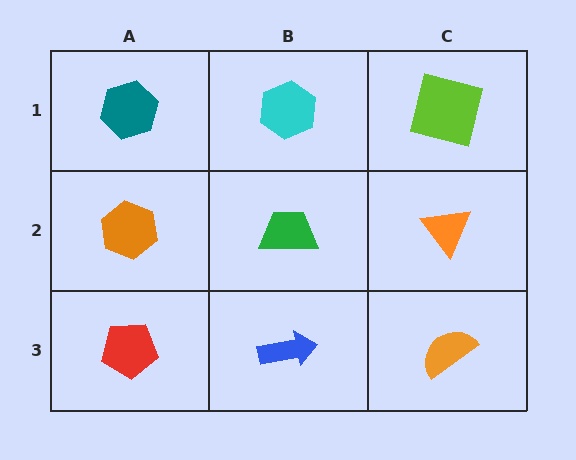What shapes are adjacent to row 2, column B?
A cyan hexagon (row 1, column B), a blue arrow (row 3, column B), an orange hexagon (row 2, column A), an orange triangle (row 2, column C).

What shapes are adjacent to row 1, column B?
A green trapezoid (row 2, column B), a teal hexagon (row 1, column A), a lime square (row 1, column C).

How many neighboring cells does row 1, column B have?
3.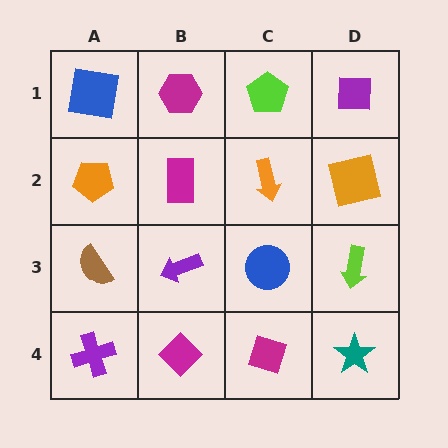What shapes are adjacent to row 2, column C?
A lime pentagon (row 1, column C), a blue circle (row 3, column C), a magenta rectangle (row 2, column B), an orange square (row 2, column D).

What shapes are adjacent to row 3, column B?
A magenta rectangle (row 2, column B), a magenta diamond (row 4, column B), a brown semicircle (row 3, column A), a blue circle (row 3, column C).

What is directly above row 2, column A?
A blue square.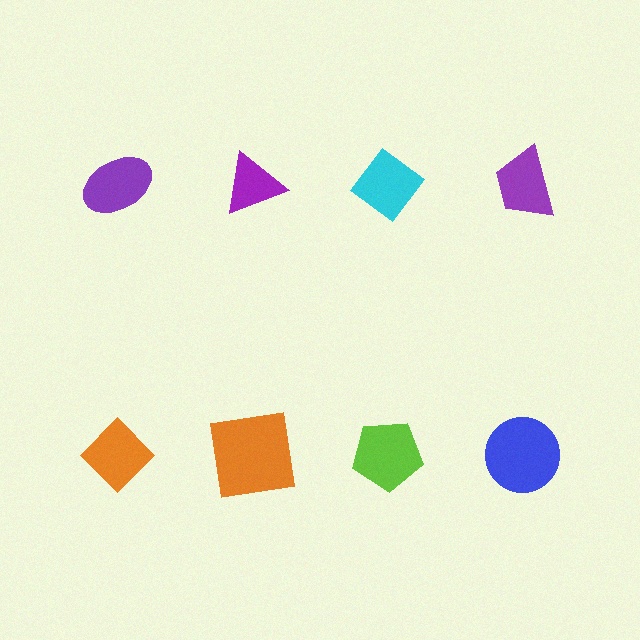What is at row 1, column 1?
A purple ellipse.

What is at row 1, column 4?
A purple trapezoid.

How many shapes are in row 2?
4 shapes.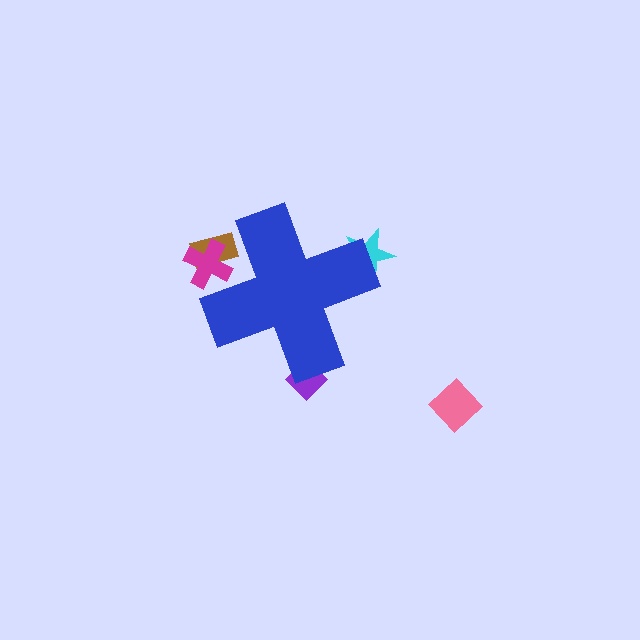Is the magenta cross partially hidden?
Yes, the magenta cross is partially hidden behind the blue cross.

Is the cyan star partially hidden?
Yes, the cyan star is partially hidden behind the blue cross.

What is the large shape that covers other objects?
A blue cross.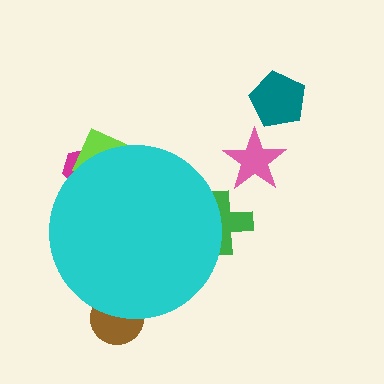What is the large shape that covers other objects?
A cyan circle.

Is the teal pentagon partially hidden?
No, the teal pentagon is fully visible.